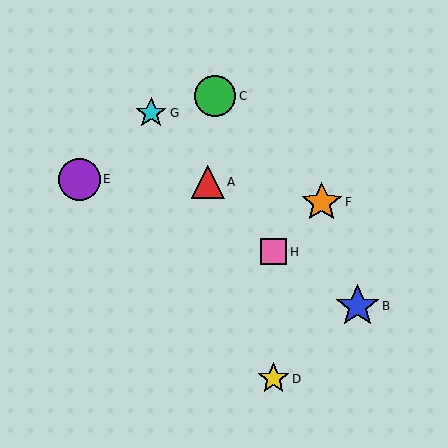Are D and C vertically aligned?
No, D is at x≈274 and C is at x≈215.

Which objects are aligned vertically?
Objects D, H are aligned vertically.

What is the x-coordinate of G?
Object G is at x≈151.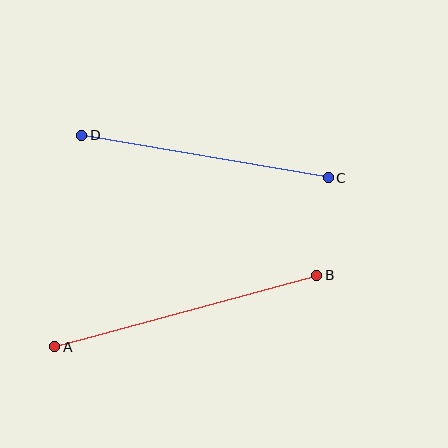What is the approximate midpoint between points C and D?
The midpoint is at approximately (205, 157) pixels.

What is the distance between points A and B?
The distance is approximately 271 pixels.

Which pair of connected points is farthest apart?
Points A and B are farthest apart.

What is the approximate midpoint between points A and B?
The midpoint is at approximately (186, 311) pixels.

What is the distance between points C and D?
The distance is approximately 250 pixels.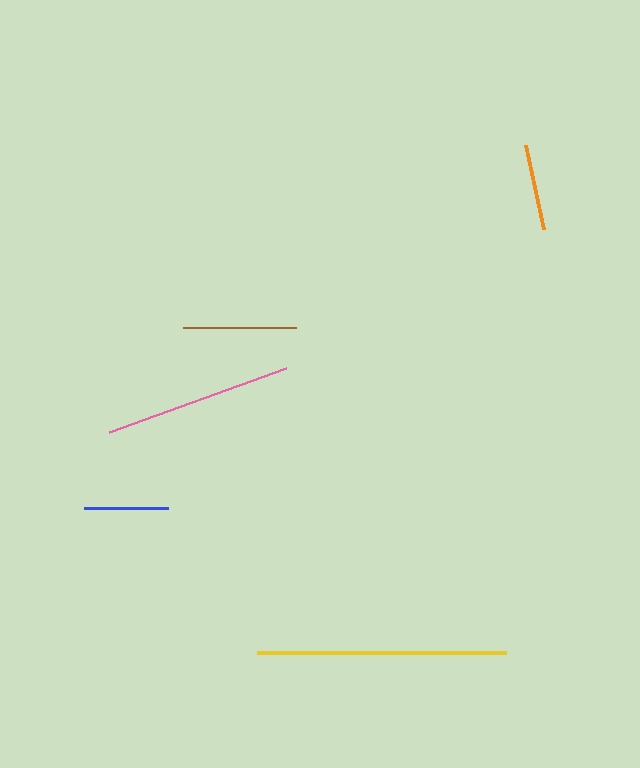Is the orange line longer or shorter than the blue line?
The orange line is longer than the blue line.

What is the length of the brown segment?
The brown segment is approximately 112 pixels long.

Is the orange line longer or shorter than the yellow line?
The yellow line is longer than the orange line.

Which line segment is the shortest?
The blue line is the shortest at approximately 84 pixels.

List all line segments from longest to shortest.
From longest to shortest: yellow, pink, brown, orange, blue.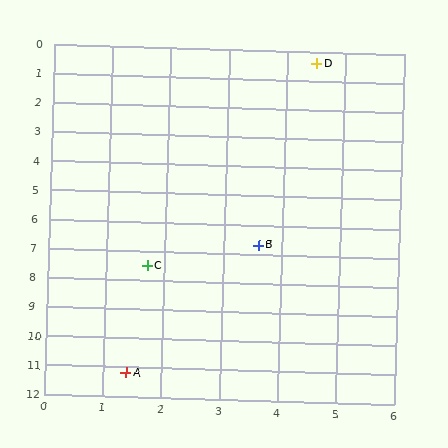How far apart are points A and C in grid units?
Points A and C are about 3.7 grid units apart.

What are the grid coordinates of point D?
Point D is at approximately (4.5, 0.4).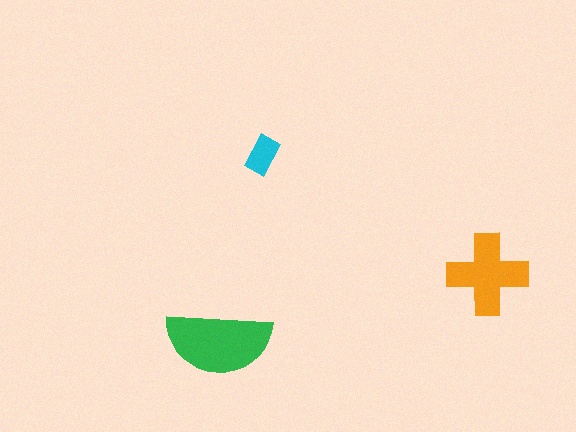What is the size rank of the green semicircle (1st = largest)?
1st.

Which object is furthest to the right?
The orange cross is rightmost.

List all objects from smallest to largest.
The cyan rectangle, the orange cross, the green semicircle.